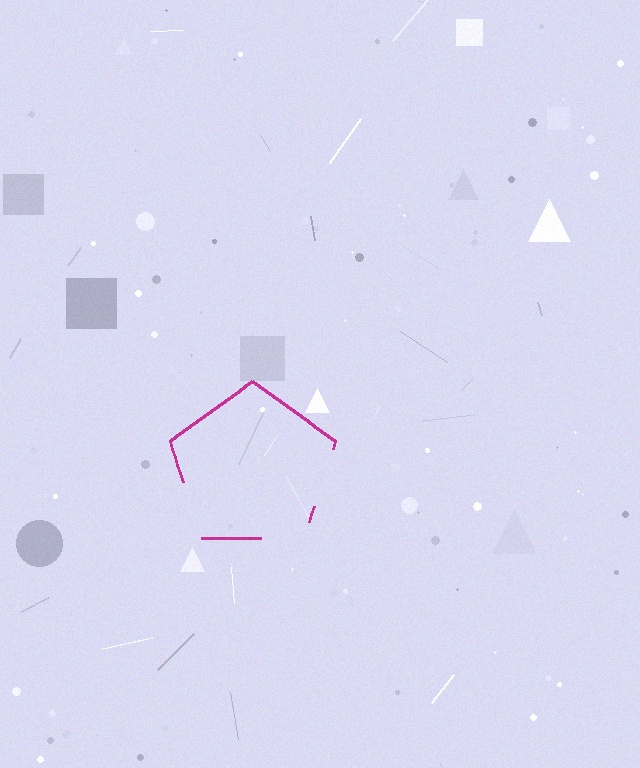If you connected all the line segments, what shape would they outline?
They would outline a pentagon.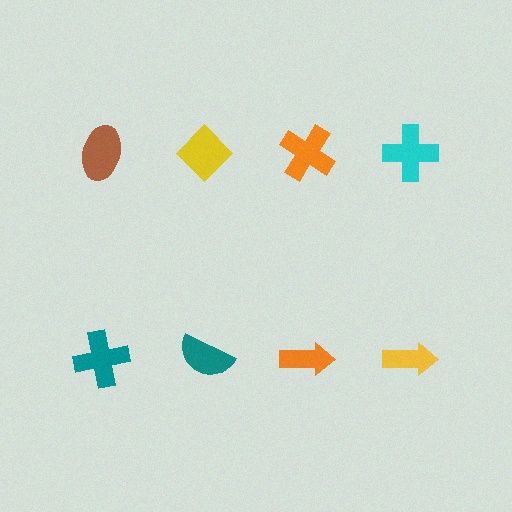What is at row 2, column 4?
A yellow arrow.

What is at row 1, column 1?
A brown ellipse.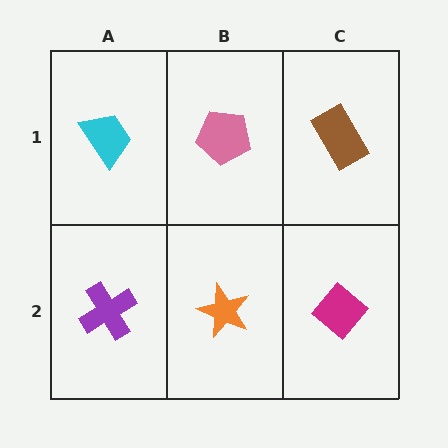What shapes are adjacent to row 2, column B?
A pink pentagon (row 1, column B), a purple cross (row 2, column A), a magenta diamond (row 2, column C).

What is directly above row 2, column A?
A cyan trapezoid.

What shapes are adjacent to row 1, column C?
A magenta diamond (row 2, column C), a pink pentagon (row 1, column B).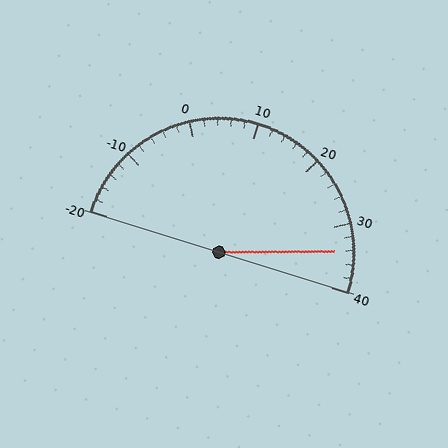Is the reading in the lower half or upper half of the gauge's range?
The reading is in the upper half of the range (-20 to 40).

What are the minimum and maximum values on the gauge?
The gauge ranges from -20 to 40.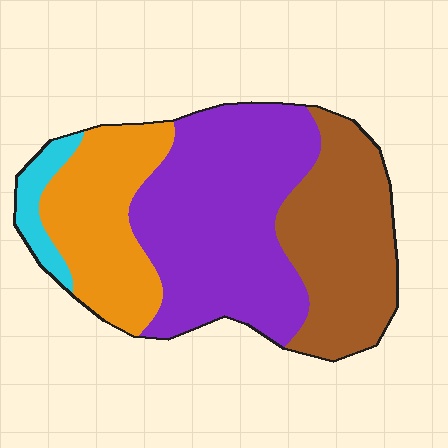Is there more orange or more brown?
Brown.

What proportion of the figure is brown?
Brown takes up about one quarter (1/4) of the figure.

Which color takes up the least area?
Cyan, at roughly 5%.